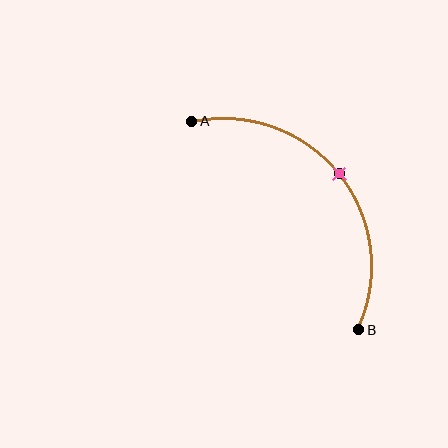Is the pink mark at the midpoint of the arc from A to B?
Yes. The pink mark lies on the arc at equal arc-length from both A and B — it is the arc midpoint.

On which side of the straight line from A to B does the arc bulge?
The arc bulges above and to the right of the straight line connecting A and B.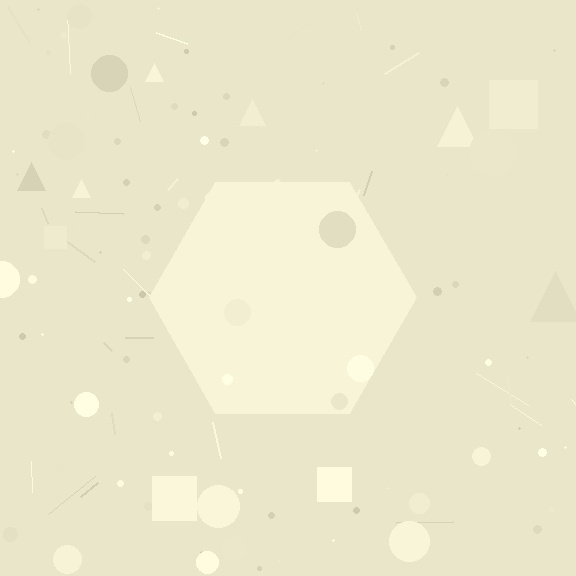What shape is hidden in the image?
A hexagon is hidden in the image.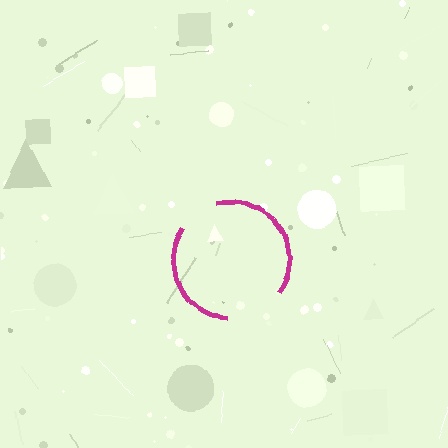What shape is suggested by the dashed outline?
The dashed outline suggests a circle.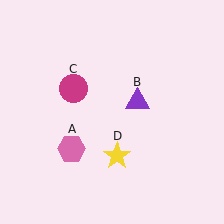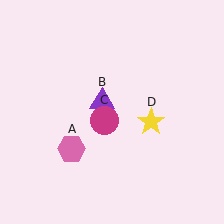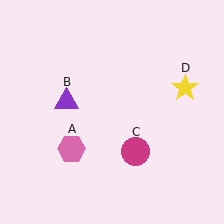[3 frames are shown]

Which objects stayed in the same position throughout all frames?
Pink hexagon (object A) remained stationary.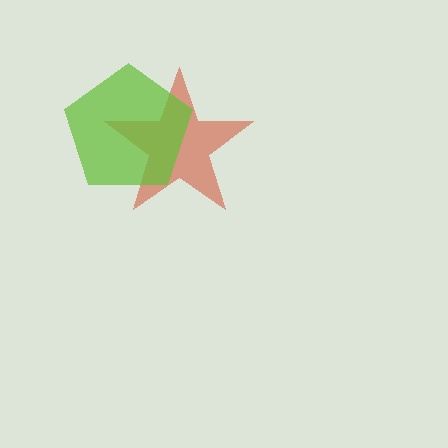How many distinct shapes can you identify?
There are 2 distinct shapes: a red star, a lime pentagon.